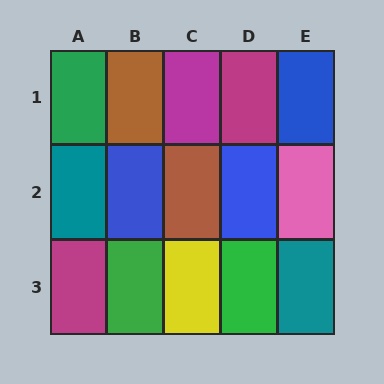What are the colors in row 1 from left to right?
Green, brown, magenta, magenta, blue.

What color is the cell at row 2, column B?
Blue.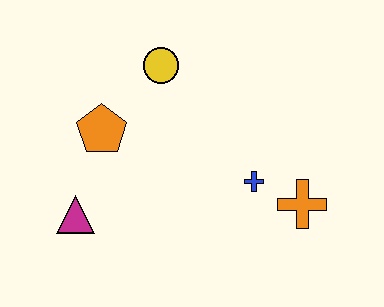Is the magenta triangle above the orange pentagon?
No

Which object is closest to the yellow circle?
The orange pentagon is closest to the yellow circle.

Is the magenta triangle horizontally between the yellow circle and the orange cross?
No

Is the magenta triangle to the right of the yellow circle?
No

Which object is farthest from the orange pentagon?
The orange cross is farthest from the orange pentagon.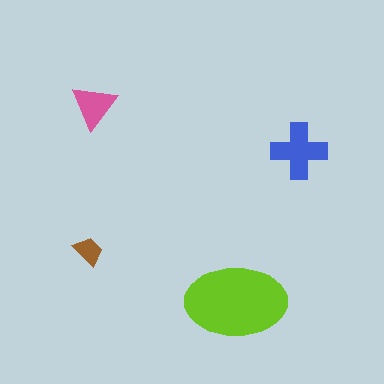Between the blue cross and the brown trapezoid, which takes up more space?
The blue cross.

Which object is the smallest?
The brown trapezoid.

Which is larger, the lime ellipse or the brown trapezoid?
The lime ellipse.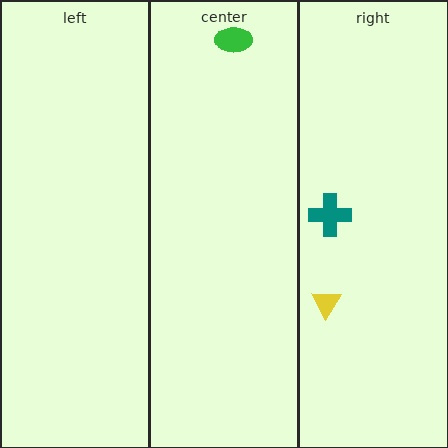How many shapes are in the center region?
1.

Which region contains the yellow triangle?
The right region.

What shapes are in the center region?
The green ellipse.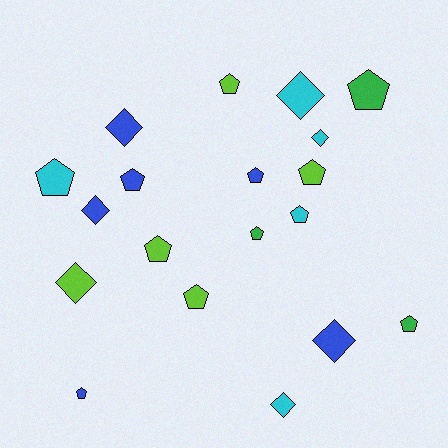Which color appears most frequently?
Blue, with 6 objects.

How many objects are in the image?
There are 19 objects.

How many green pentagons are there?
There are 3 green pentagons.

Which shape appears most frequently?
Pentagon, with 12 objects.